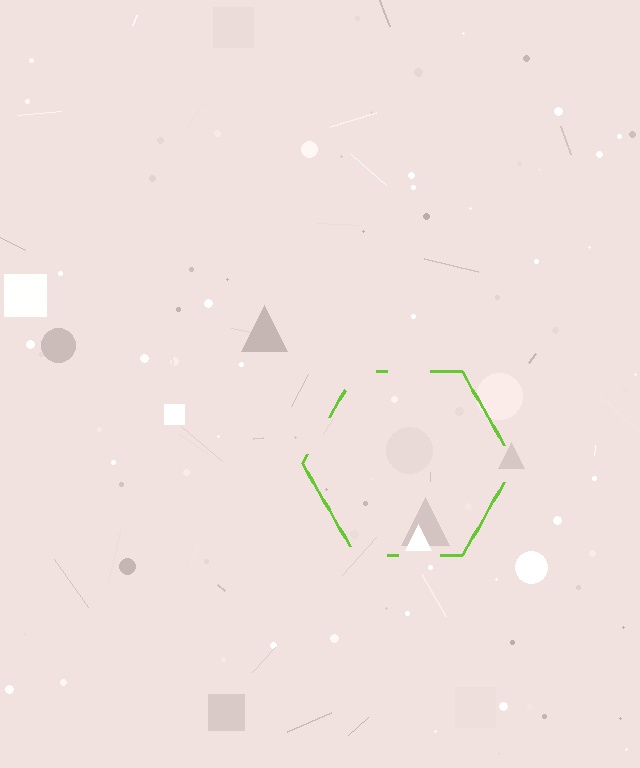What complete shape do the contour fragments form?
The contour fragments form a hexagon.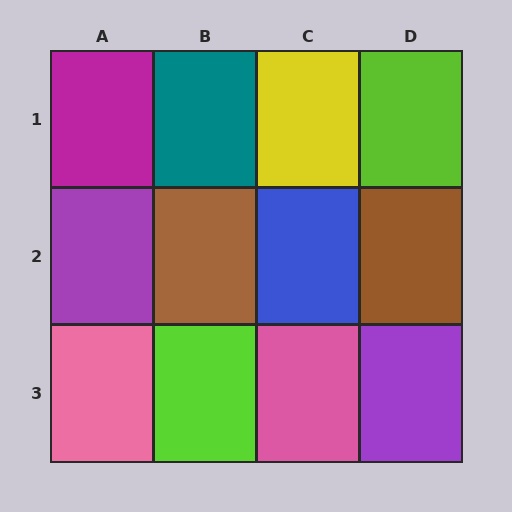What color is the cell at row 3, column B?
Lime.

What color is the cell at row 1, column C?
Yellow.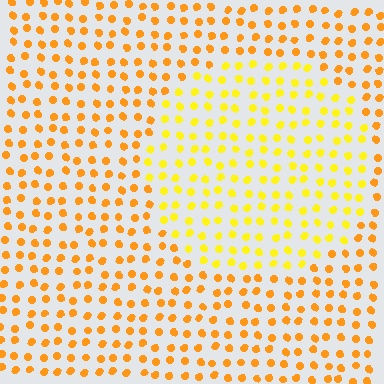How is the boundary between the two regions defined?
The boundary is defined purely by a slight shift in hue (about 24 degrees). Spacing, size, and orientation are identical on both sides.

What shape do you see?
I see a circle.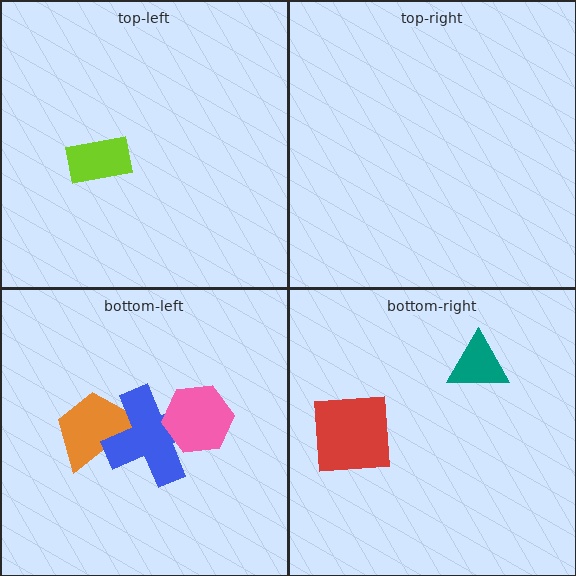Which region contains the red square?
The bottom-right region.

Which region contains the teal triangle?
The bottom-right region.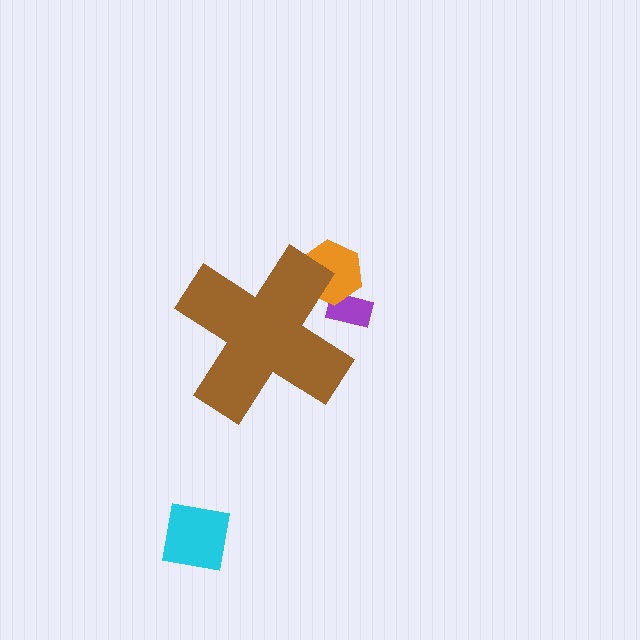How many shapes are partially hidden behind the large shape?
2 shapes are partially hidden.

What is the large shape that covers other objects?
A brown cross.